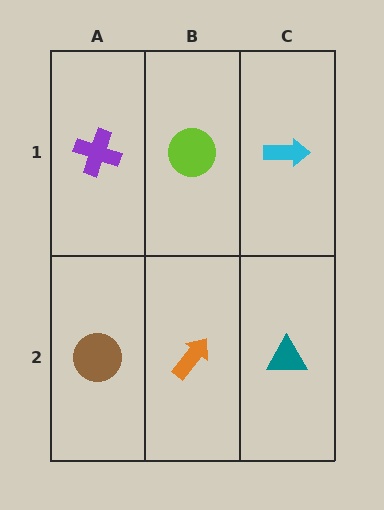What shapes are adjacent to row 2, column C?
A cyan arrow (row 1, column C), an orange arrow (row 2, column B).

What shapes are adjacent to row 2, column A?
A purple cross (row 1, column A), an orange arrow (row 2, column B).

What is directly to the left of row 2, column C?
An orange arrow.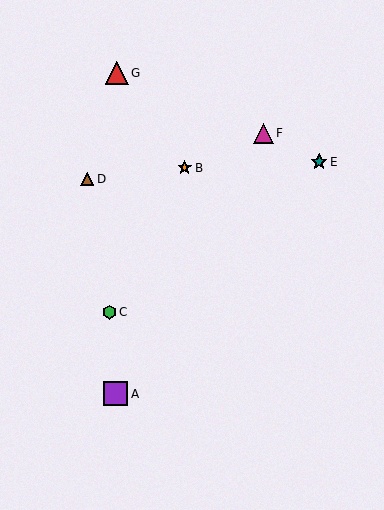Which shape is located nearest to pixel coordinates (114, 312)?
The green hexagon (labeled C) at (110, 312) is nearest to that location.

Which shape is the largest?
The purple square (labeled A) is the largest.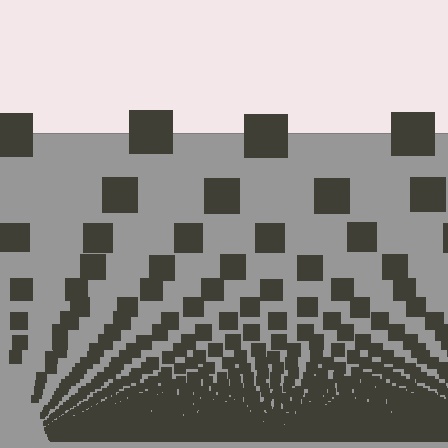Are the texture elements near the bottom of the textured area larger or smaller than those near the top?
Smaller. The gradient is inverted — elements near the bottom are smaller and denser.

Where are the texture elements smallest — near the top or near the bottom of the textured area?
Near the bottom.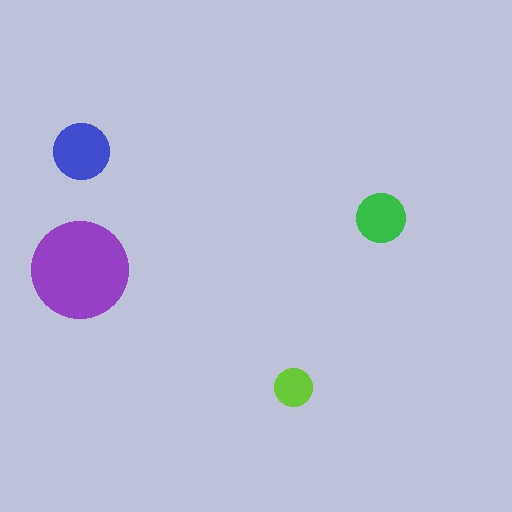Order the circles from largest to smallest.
the purple one, the blue one, the green one, the lime one.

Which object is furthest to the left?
The purple circle is leftmost.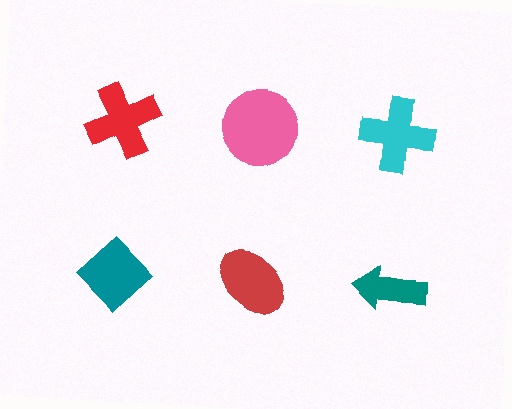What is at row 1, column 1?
A red cross.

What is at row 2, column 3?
A teal arrow.